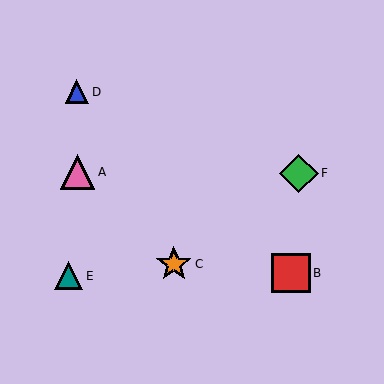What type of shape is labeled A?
Shape A is a pink triangle.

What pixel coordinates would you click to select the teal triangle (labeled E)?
Click at (69, 276) to select the teal triangle E.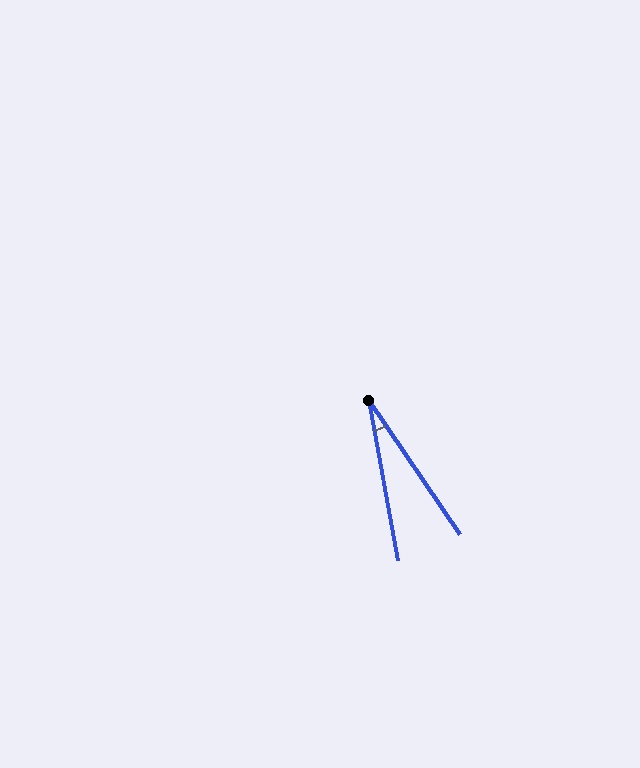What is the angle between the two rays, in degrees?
Approximately 24 degrees.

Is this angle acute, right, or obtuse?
It is acute.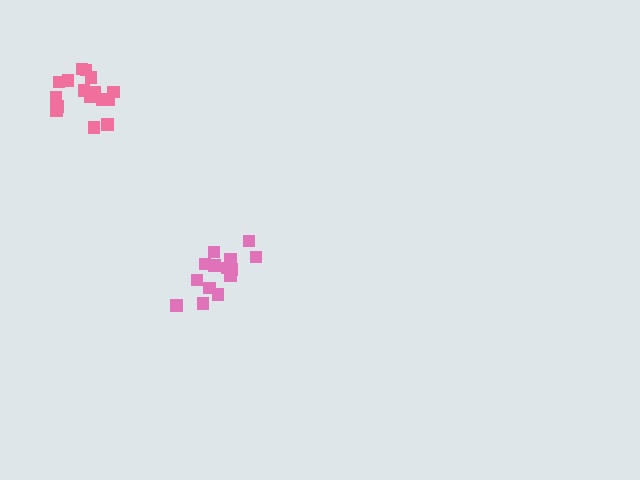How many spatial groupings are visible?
There are 2 spatial groupings.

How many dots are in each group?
Group 1: 16 dots, Group 2: 14 dots (30 total).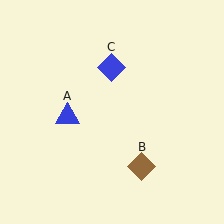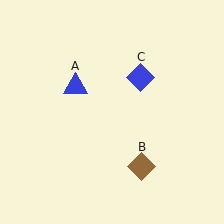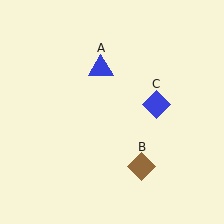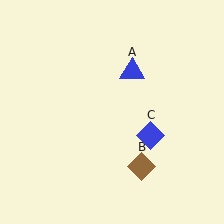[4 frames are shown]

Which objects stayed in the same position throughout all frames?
Brown diamond (object B) remained stationary.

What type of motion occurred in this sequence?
The blue triangle (object A), blue diamond (object C) rotated clockwise around the center of the scene.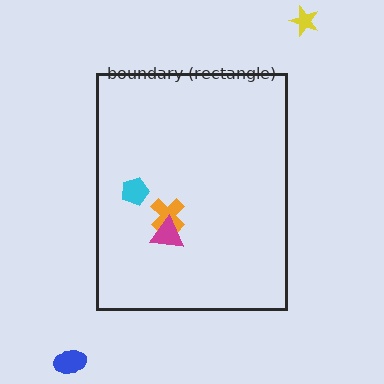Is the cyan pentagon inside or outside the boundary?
Inside.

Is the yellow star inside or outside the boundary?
Outside.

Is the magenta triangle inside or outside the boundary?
Inside.